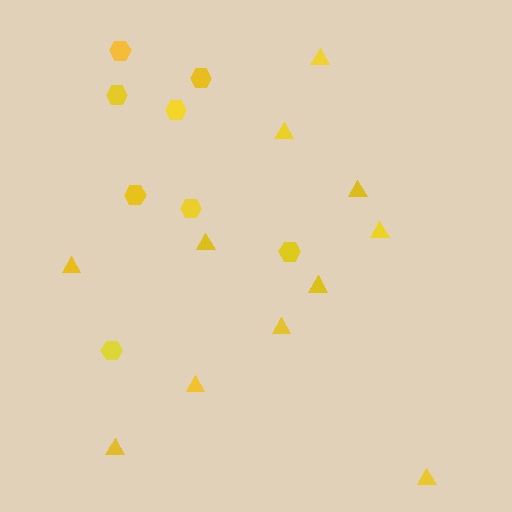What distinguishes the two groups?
There are 2 groups: one group of hexagons (8) and one group of triangles (11).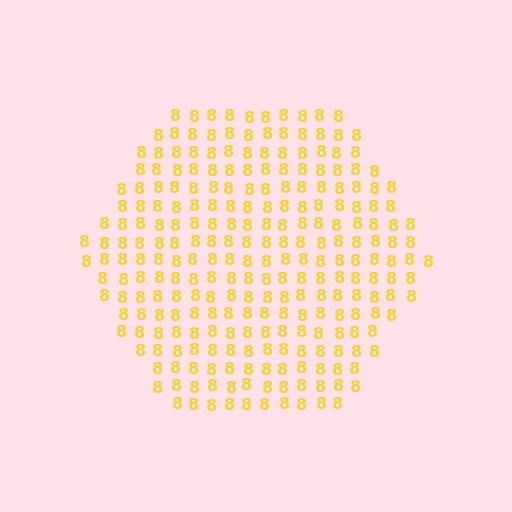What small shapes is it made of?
It is made of small digit 8's.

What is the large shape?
The large shape is a hexagon.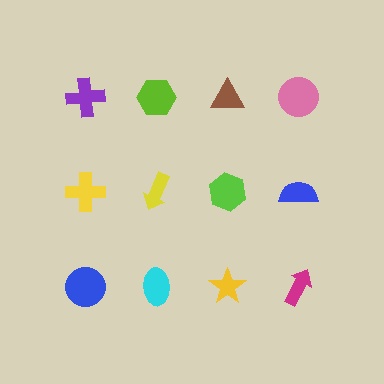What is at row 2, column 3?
A lime hexagon.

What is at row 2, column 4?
A blue semicircle.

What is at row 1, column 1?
A purple cross.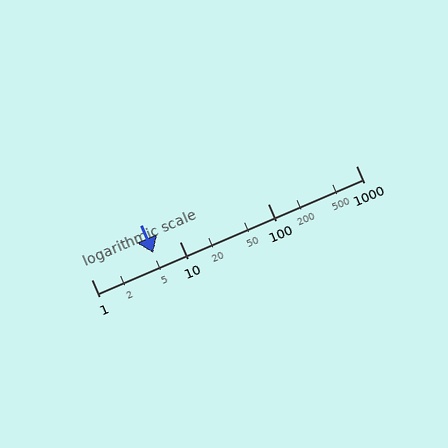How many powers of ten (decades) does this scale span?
The scale spans 3 decades, from 1 to 1000.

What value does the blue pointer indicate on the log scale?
The pointer indicates approximately 5.1.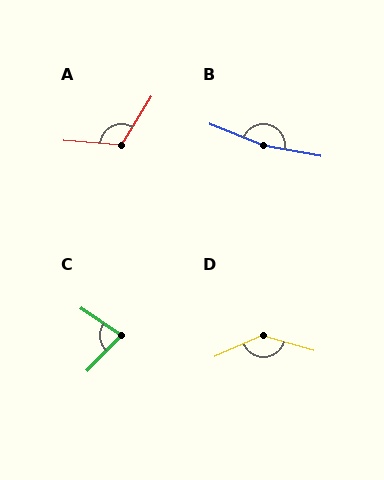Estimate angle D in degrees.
Approximately 140 degrees.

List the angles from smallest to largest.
C (79°), A (117°), D (140°), B (169°).